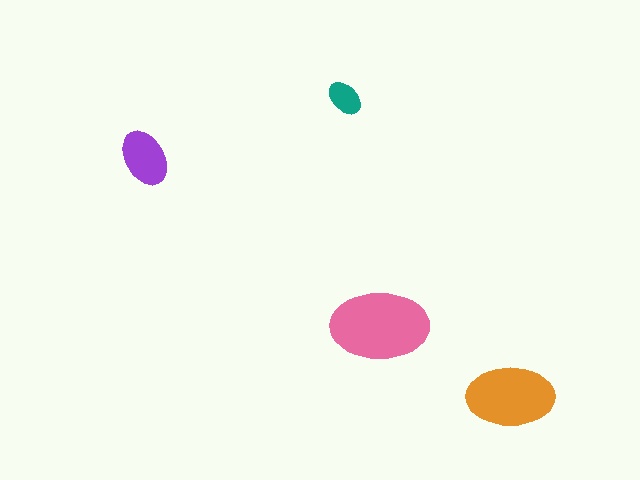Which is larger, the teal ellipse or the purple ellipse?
The purple one.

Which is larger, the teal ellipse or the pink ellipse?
The pink one.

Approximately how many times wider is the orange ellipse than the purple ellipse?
About 1.5 times wider.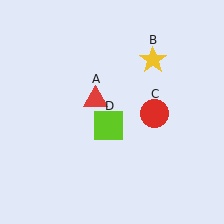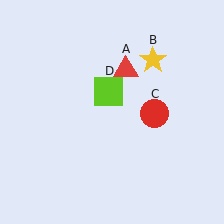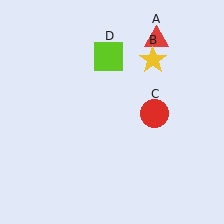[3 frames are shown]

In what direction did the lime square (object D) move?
The lime square (object D) moved up.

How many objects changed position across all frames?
2 objects changed position: red triangle (object A), lime square (object D).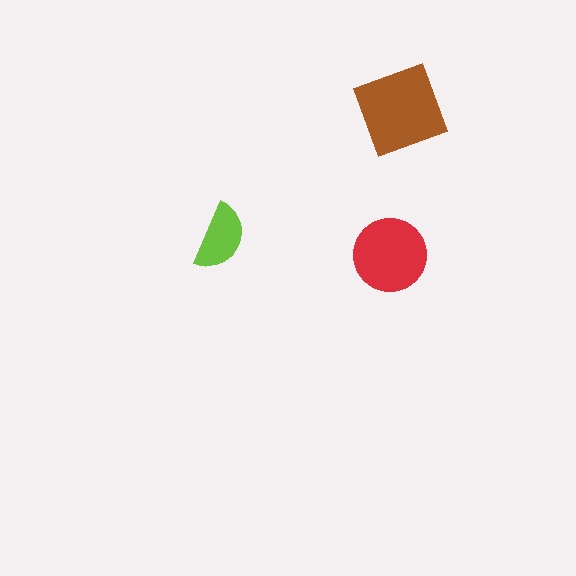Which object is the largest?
The brown square.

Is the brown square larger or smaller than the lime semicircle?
Larger.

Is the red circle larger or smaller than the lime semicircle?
Larger.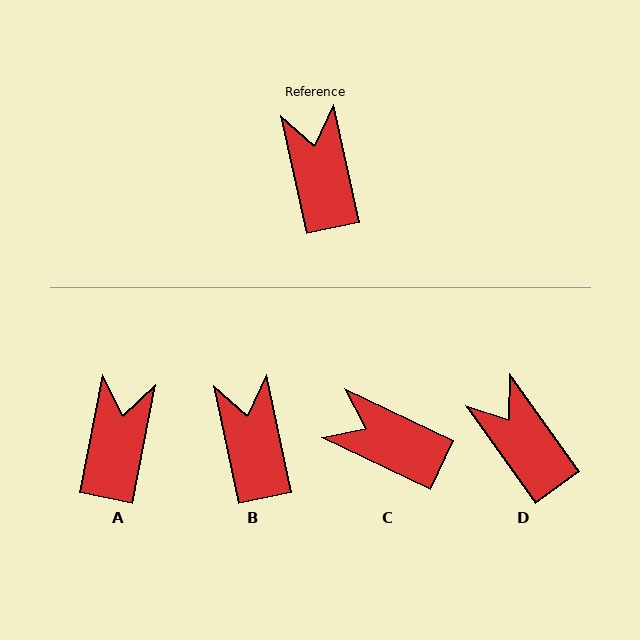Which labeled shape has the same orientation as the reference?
B.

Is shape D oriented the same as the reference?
No, it is off by about 24 degrees.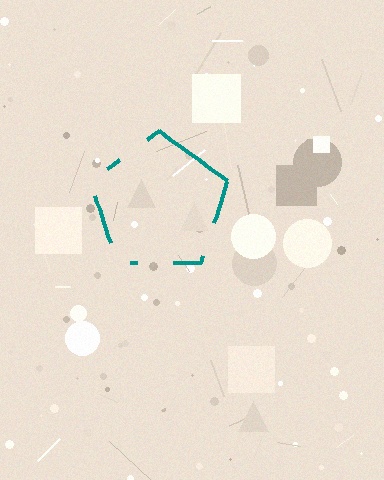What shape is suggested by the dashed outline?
The dashed outline suggests a pentagon.